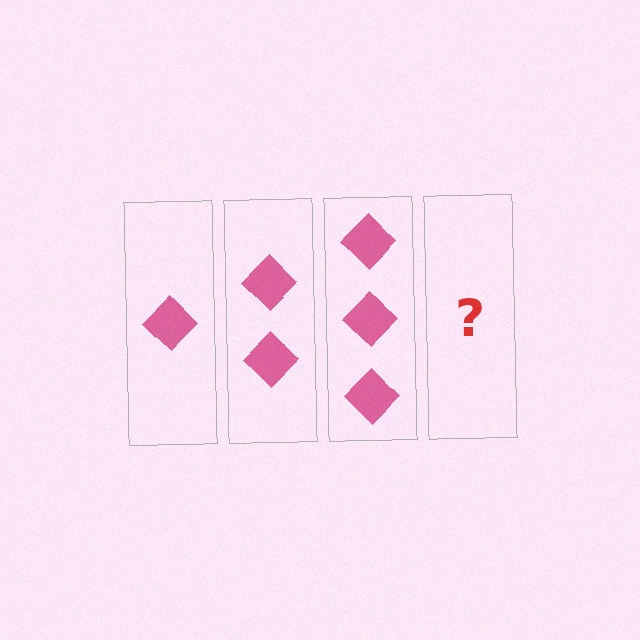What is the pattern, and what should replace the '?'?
The pattern is that each step adds one more diamond. The '?' should be 4 diamonds.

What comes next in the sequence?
The next element should be 4 diamonds.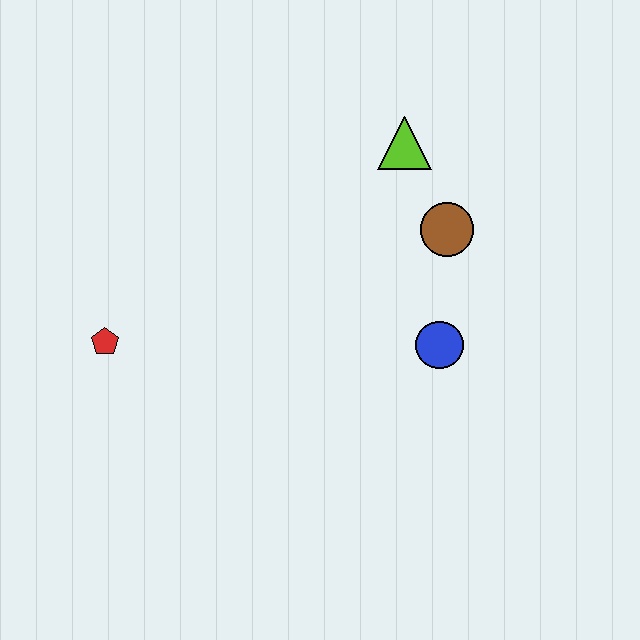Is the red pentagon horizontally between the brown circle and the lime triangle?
No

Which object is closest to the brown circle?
The lime triangle is closest to the brown circle.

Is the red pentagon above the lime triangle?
No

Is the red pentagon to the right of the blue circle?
No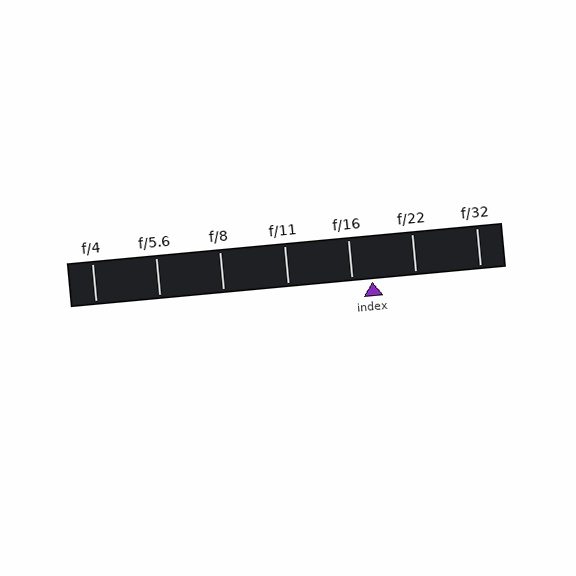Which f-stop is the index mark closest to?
The index mark is closest to f/16.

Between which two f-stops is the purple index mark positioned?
The index mark is between f/16 and f/22.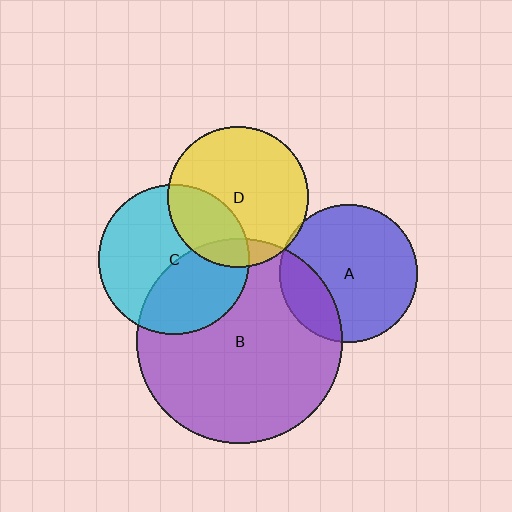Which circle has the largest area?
Circle B (purple).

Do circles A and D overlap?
Yes.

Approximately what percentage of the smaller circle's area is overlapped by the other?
Approximately 5%.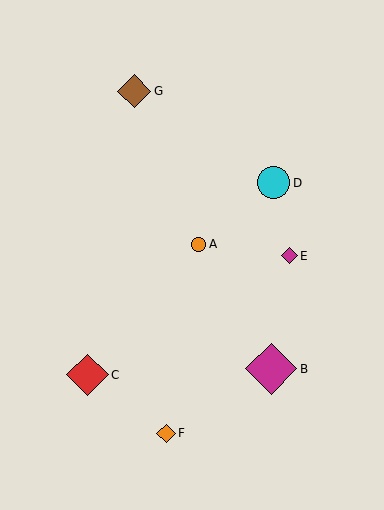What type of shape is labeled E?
Shape E is a magenta diamond.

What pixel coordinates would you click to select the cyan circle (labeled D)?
Click at (274, 183) to select the cyan circle D.